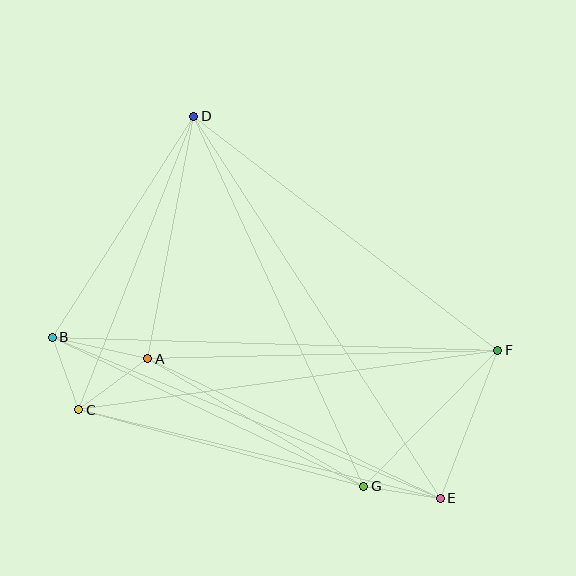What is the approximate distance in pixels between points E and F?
The distance between E and F is approximately 159 pixels.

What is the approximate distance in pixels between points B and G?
The distance between B and G is approximately 345 pixels.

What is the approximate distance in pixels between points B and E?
The distance between B and E is approximately 420 pixels.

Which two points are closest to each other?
Points B and C are closest to each other.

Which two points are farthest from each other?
Points D and E are farthest from each other.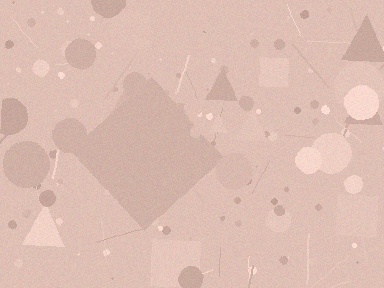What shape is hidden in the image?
A diamond is hidden in the image.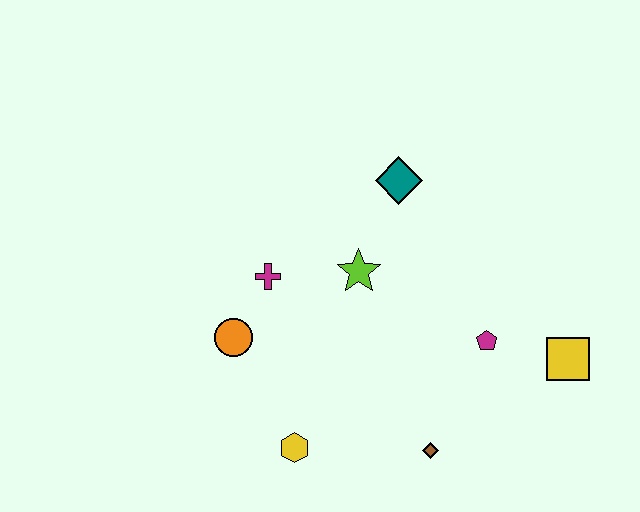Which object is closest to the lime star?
The magenta cross is closest to the lime star.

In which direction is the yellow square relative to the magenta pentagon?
The yellow square is to the right of the magenta pentagon.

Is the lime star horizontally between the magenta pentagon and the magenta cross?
Yes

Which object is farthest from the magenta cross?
The yellow square is farthest from the magenta cross.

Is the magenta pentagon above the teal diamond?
No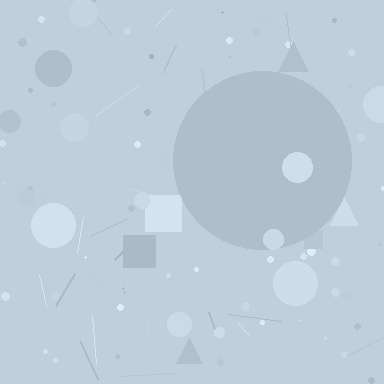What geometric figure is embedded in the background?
A circle is embedded in the background.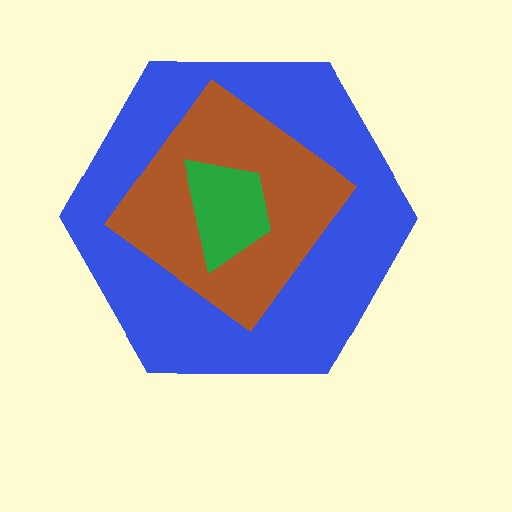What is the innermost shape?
The green trapezoid.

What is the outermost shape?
The blue hexagon.